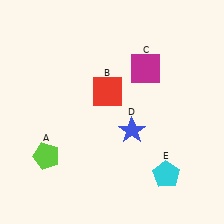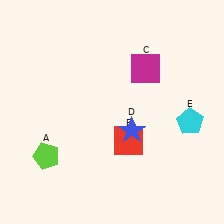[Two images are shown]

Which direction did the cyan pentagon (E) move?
The cyan pentagon (E) moved up.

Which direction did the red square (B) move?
The red square (B) moved down.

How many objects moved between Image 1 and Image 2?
2 objects moved between the two images.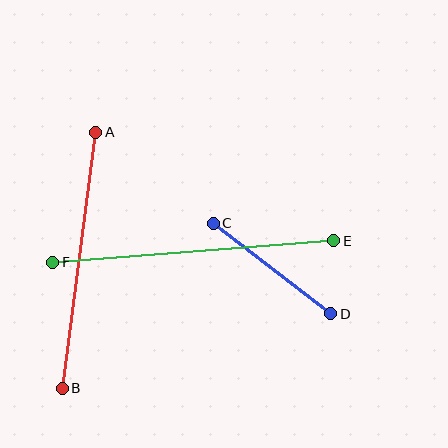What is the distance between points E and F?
The distance is approximately 282 pixels.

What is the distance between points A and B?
The distance is approximately 258 pixels.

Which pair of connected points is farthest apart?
Points E and F are farthest apart.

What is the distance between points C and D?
The distance is approximately 148 pixels.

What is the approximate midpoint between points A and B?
The midpoint is at approximately (79, 260) pixels.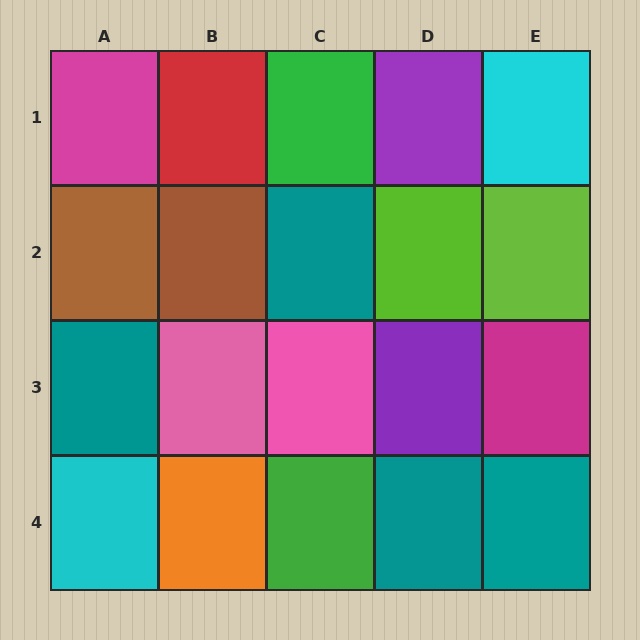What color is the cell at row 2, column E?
Lime.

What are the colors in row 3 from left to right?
Teal, pink, pink, purple, magenta.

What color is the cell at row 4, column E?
Teal.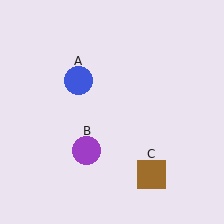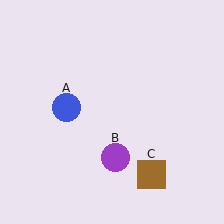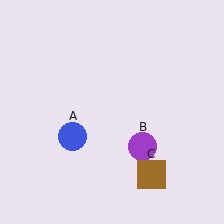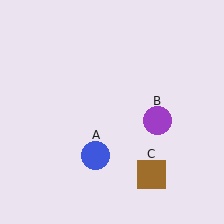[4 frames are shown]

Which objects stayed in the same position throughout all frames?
Brown square (object C) remained stationary.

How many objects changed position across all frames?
2 objects changed position: blue circle (object A), purple circle (object B).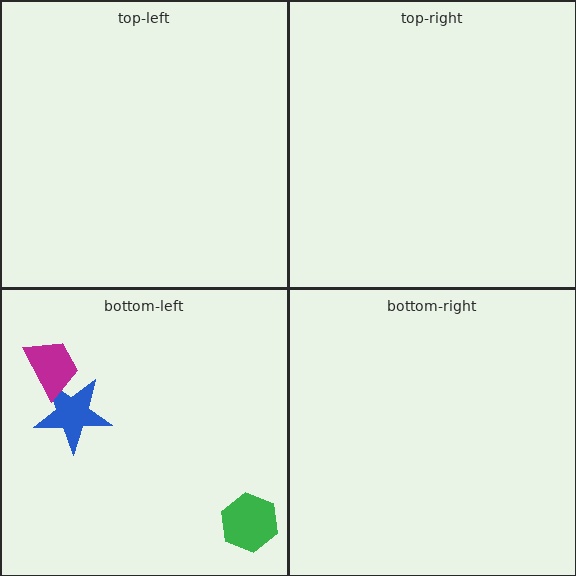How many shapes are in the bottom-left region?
3.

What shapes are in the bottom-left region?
The blue star, the magenta trapezoid, the green hexagon.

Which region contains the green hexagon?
The bottom-left region.